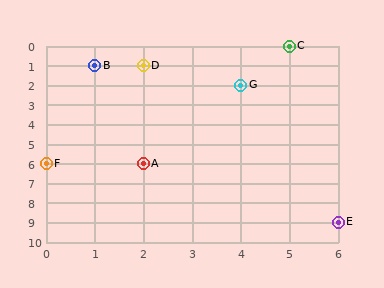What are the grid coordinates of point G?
Point G is at grid coordinates (4, 2).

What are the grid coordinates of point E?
Point E is at grid coordinates (6, 9).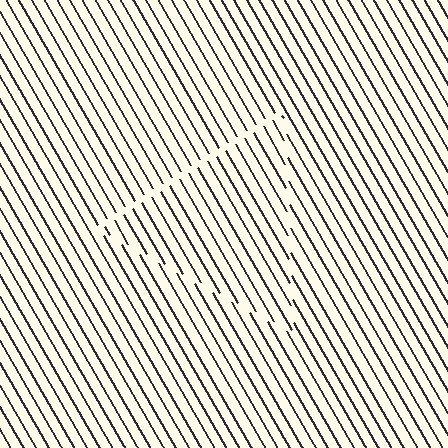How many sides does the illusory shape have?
3 sides — the line-ends trace a triangle.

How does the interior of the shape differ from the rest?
The interior of the shape contains the same grating, shifted by half a period — the contour is defined by the phase discontinuity where line-ends from the inner and outer gratings abut.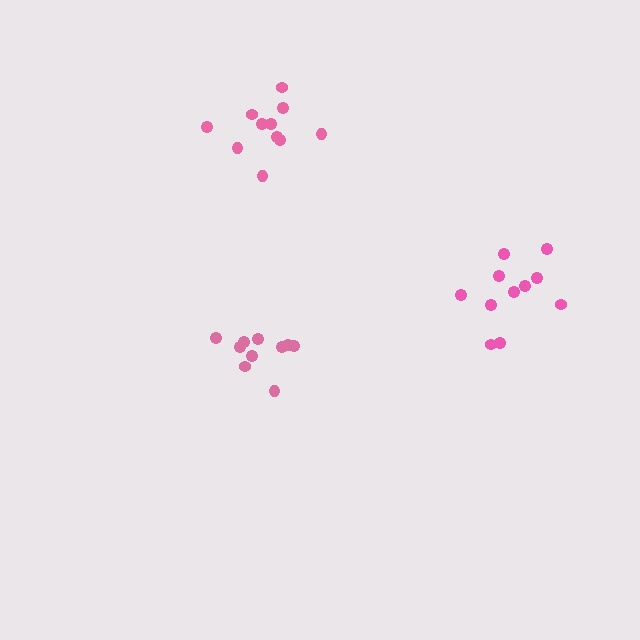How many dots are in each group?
Group 1: 11 dots, Group 2: 11 dots, Group 3: 10 dots (32 total).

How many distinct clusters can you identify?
There are 3 distinct clusters.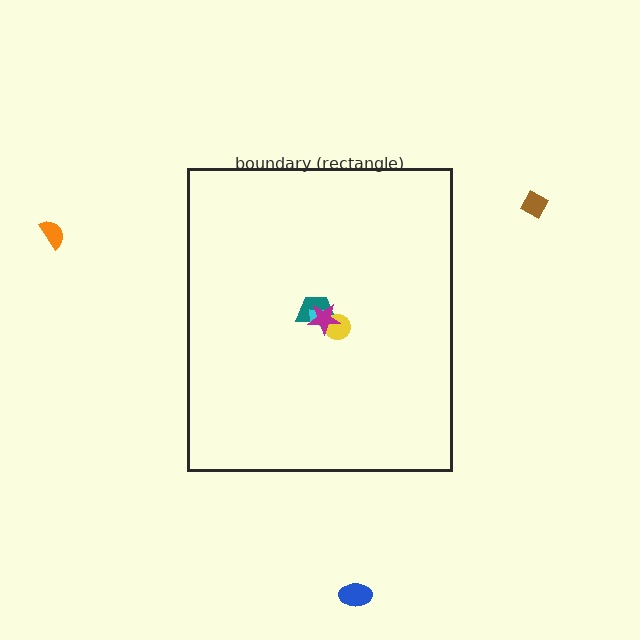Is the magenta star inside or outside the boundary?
Inside.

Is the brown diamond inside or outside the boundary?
Outside.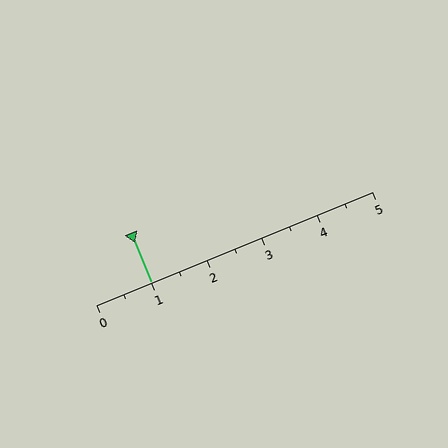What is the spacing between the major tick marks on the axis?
The major ticks are spaced 1 apart.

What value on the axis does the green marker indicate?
The marker indicates approximately 1.